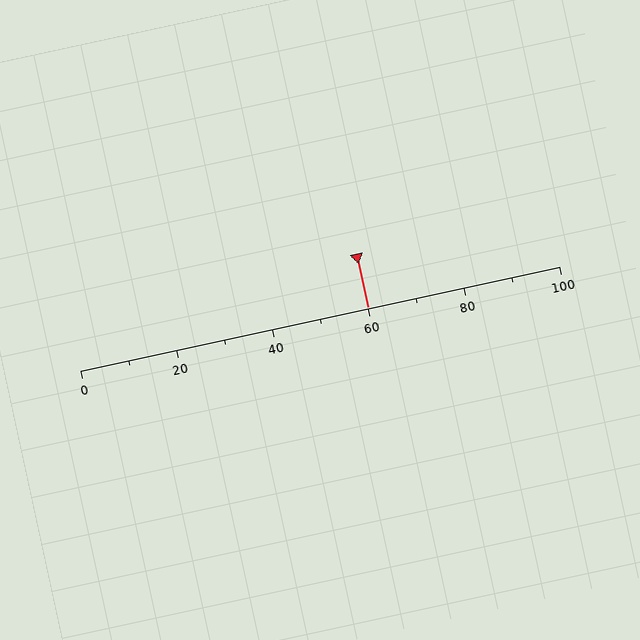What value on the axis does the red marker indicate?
The marker indicates approximately 60.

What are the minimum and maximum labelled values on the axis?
The axis runs from 0 to 100.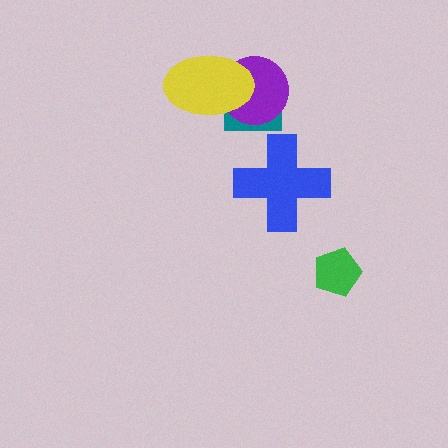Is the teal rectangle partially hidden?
Yes, it is partially covered by another shape.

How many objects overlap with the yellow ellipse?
2 objects overlap with the yellow ellipse.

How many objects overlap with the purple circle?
2 objects overlap with the purple circle.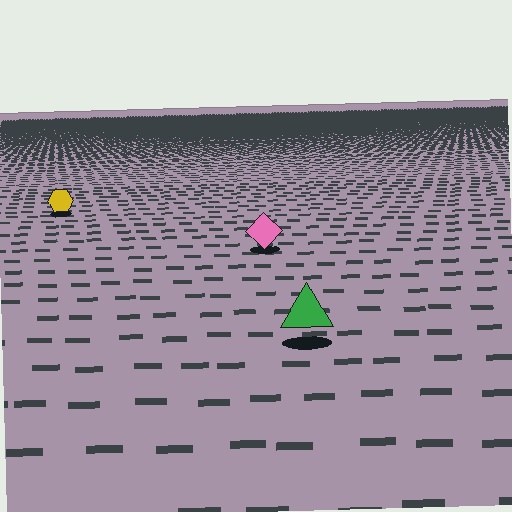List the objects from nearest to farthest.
From nearest to farthest: the green triangle, the pink diamond, the yellow hexagon.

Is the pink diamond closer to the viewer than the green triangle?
No. The green triangle is closer — you can tell from the texture gradient: the ground texture is coarser near it.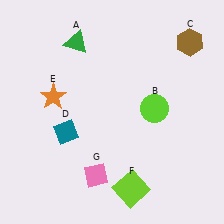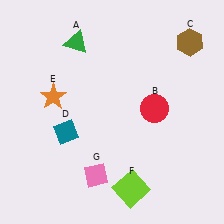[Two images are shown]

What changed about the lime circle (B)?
In Image 1, B is lime. In Image 2, it changed to red.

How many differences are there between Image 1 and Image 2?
There is 1 difference between the two images.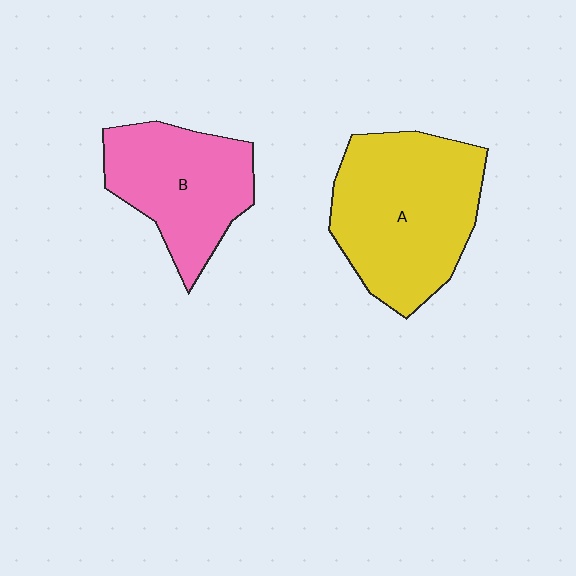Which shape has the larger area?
Shape A (yellow).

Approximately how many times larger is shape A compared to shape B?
Approximately 1.4 times.